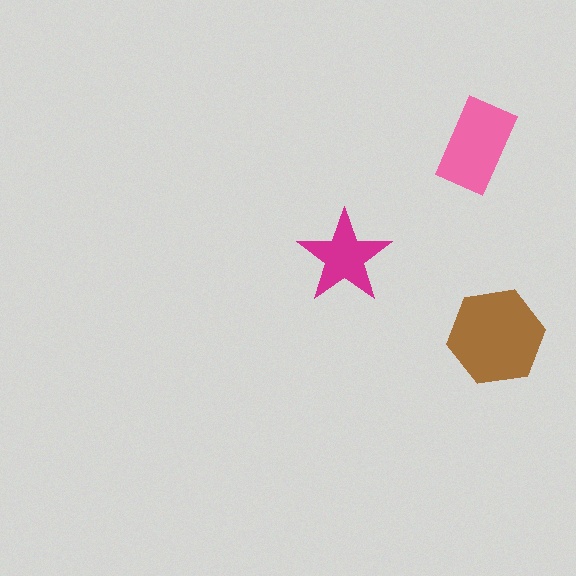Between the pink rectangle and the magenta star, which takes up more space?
The pink rectangle.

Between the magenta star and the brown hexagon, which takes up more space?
The brown hexagon.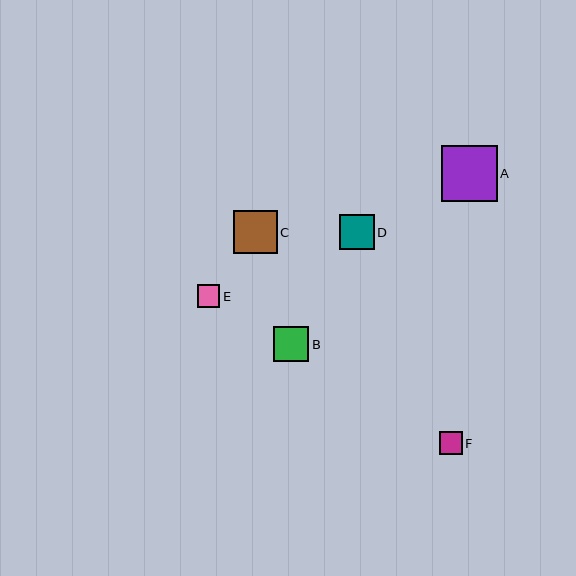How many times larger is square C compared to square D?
Square C is approximately 1.2 times the size of square D.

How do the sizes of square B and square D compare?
Square B and square D are approximately the same size.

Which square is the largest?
Square A is the largest with a size of approximately 56 pixels.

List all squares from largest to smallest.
From largest to smallest: A, C, B, D, F, E.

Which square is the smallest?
Square E is the smallest with a size of approximately 23 pixels.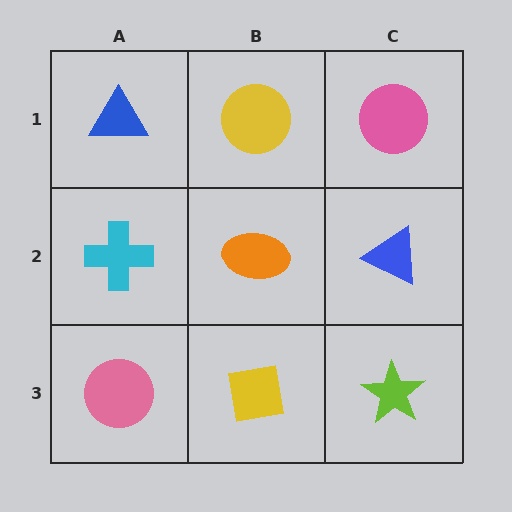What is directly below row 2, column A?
A pink circle.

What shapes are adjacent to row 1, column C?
A blue triangle (row 2, column C), a yellow circle (row 1, column B).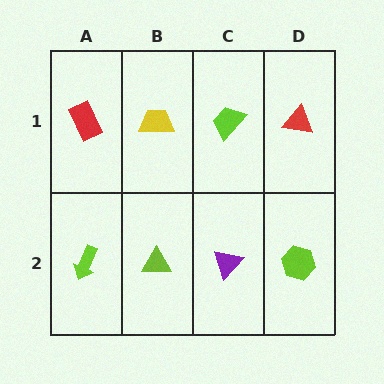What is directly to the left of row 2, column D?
A purple triangle.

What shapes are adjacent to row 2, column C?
A lime trapezoid (row 1, column C), a lime triangle (row 2, column B), a lime hexagon (row 2, column D).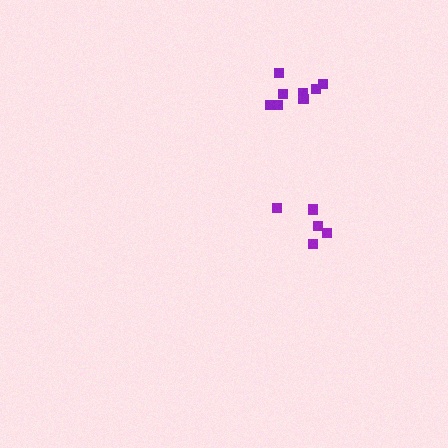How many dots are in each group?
Group 1: 9 dots, Group 2: 5 dots (14 total).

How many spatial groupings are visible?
There are 2 spatial groupings.